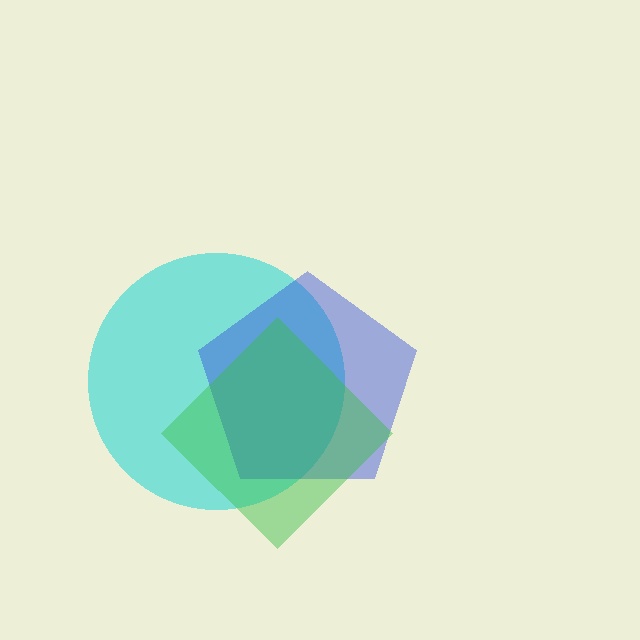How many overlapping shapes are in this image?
There are 3 overlapping shapes in the image.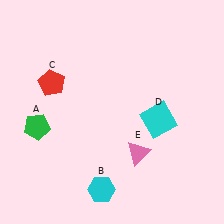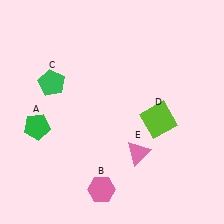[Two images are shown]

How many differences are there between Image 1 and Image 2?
There are 3 differences between the two images.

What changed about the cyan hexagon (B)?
In Image 1, B is cyan. In Image 2, it changed to pink.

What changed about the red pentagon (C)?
In Image 1, C is red. In Image 2, it changed to green.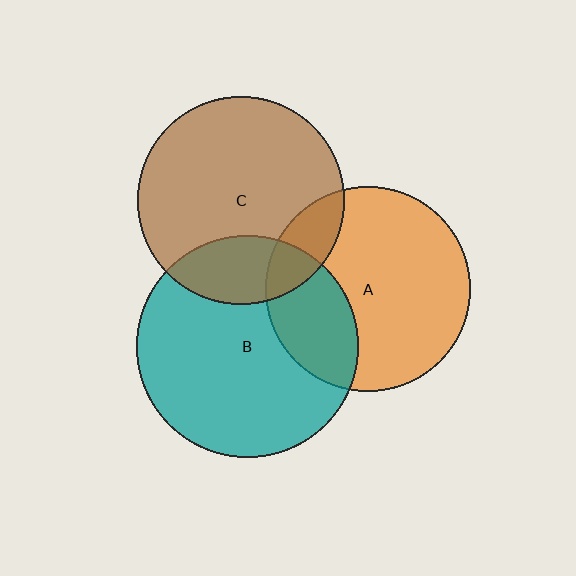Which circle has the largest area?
Circle B (teal).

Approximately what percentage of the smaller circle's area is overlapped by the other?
Approximately 30%.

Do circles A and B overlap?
Yes.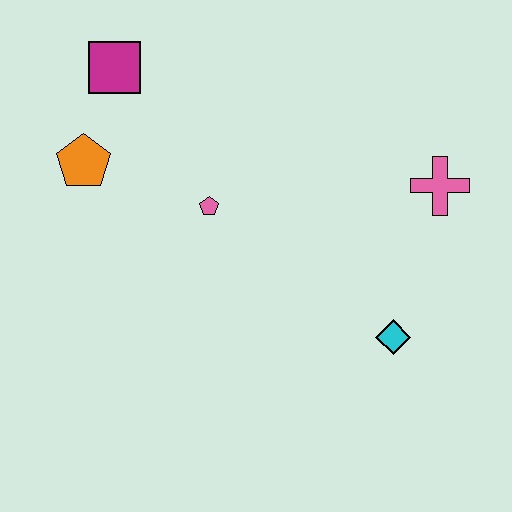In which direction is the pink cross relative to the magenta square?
The pink cross is to the right of the magenta square.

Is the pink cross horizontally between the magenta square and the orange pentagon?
No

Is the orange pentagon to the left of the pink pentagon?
Yes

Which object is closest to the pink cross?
The cyan diamond is closest to the pink cross.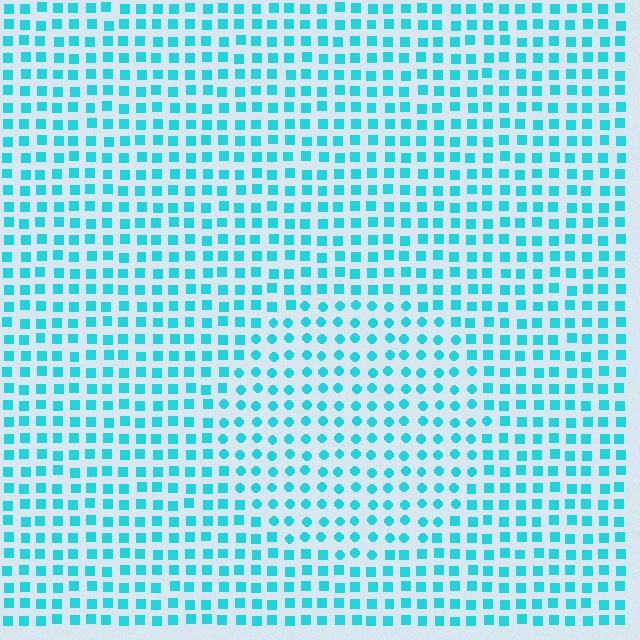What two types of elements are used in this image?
The image uses circles inside the circle region and squares outside it.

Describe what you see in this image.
The image is filled with small cyan elements arranged in a uniform grid. A circle-shaped region contains circles, while the surrounding area contains squares. The boundary is defined purely by the change in element shape.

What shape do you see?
I see a circle.